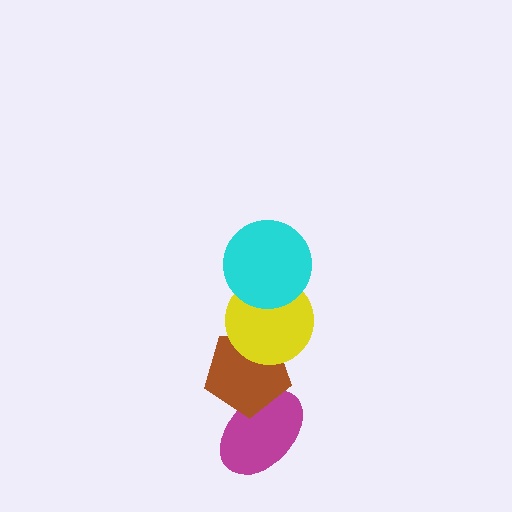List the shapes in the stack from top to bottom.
From top to bottom: the cyan circle, the yellow circle, the brown pentagon, the magenta ellipse.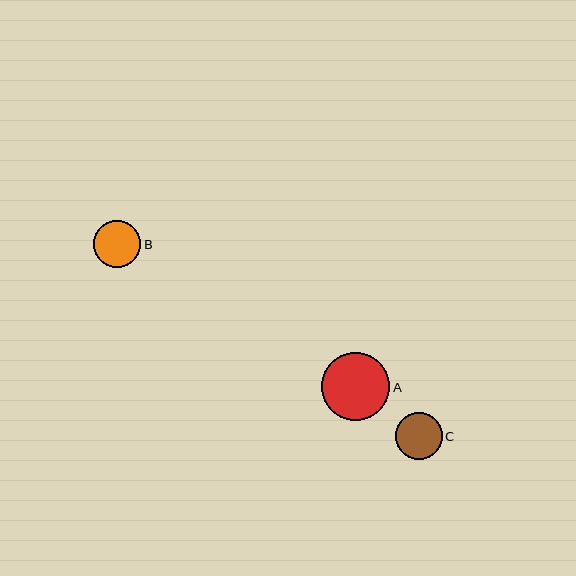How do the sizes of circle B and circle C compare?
Circle B and circle C are approximately the same size.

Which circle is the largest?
Circle A is the largest with a size of approximately 68 pixels.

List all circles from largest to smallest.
From largest to smallest: A, B, C.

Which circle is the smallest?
Circle C is the smallest with a size of approximately 46 pixels.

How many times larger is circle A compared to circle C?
Circle A is approximately 1.5 times the size of circle C.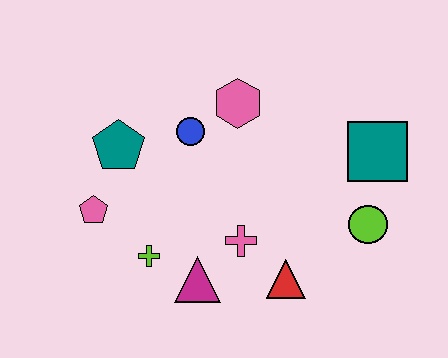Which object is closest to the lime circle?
The teal square is closest to the lime circle.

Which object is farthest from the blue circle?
The lime circle is farthest from the blue circle.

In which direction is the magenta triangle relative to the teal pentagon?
The magenta triangle is below the teal pentagon.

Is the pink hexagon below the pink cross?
No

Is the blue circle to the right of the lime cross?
Yes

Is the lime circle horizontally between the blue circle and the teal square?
Yes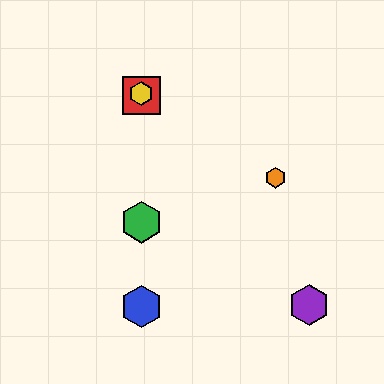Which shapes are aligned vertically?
The red square, the blue hexagon, the green hexagon, the yellow hexagon are aligned vertically.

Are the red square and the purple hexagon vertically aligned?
No, the red square is at x≈141 and the purple hexagon is at x≈309.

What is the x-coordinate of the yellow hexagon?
The yellow hexagon is at x≈141.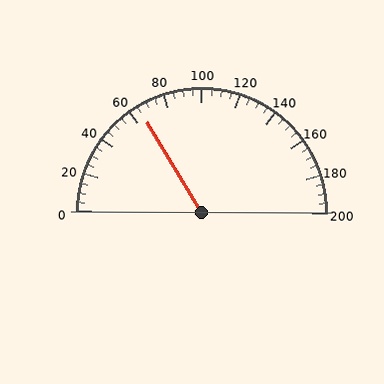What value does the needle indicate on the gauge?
The needle indicates approximately 65.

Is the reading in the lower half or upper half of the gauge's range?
The reading is in the lower half of the range (0 to 200).